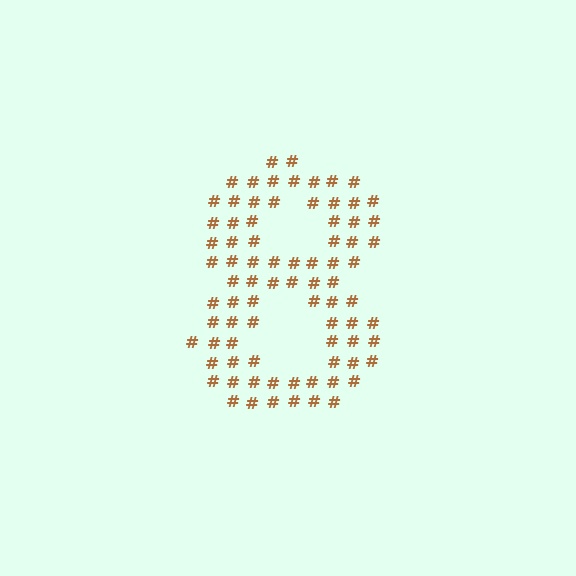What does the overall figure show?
The overall figure shows the digit 8.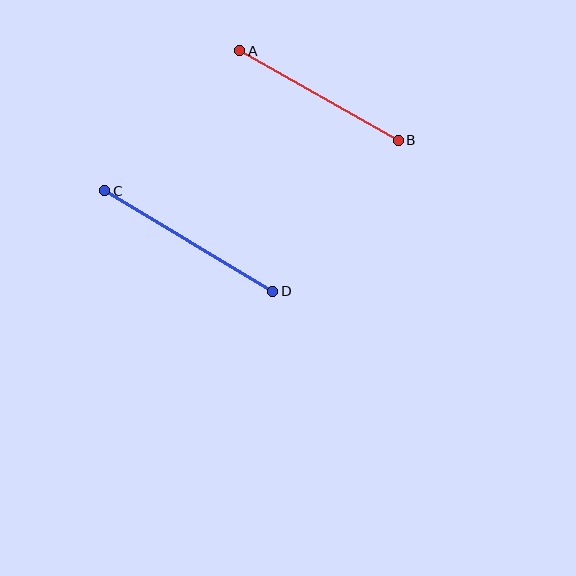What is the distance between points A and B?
The distance is approximately 182 pixels.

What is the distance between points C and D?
The distance is approximately 196 pixels.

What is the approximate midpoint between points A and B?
The midpoint is at approximately (319, 96) pixels.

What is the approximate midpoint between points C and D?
The midpoint is at approximately (189, 241) pixels.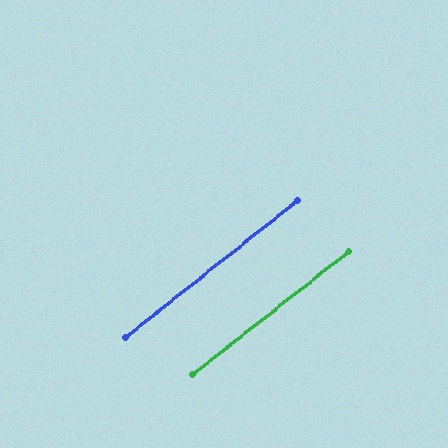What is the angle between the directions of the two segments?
Approximately 0 degrees.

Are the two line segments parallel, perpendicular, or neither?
Parallel — their directions differ by only 0.3°.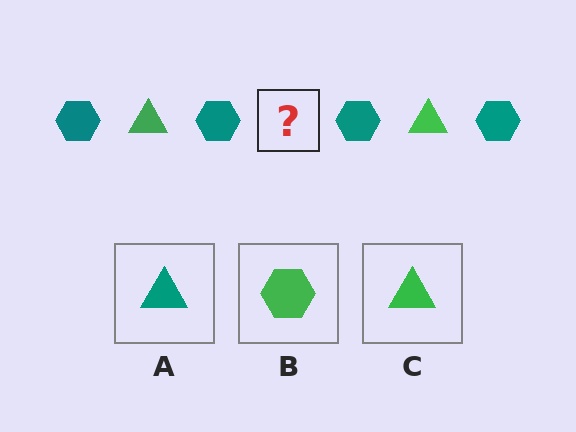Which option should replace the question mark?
Option C.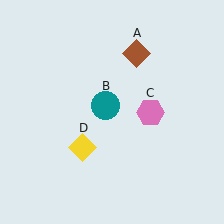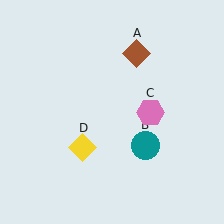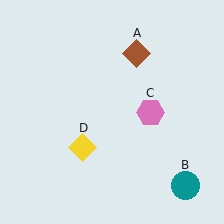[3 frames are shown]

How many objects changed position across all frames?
1 object changed position: teal circle (object B).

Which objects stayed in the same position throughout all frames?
Brown diamond (object A) and pink hexagon (object C) and yellow diamond (object D) remained stationary.